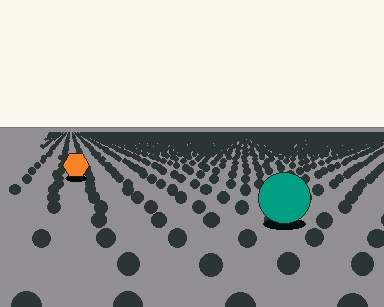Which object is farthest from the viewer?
The orange hexagon is farthest from the viewer. It appears smaller and the ground texture around it is denser.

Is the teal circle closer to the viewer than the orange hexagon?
Yes. The teal circle is closer — you can tell from the texture gradient: the ground texture is coarser near it.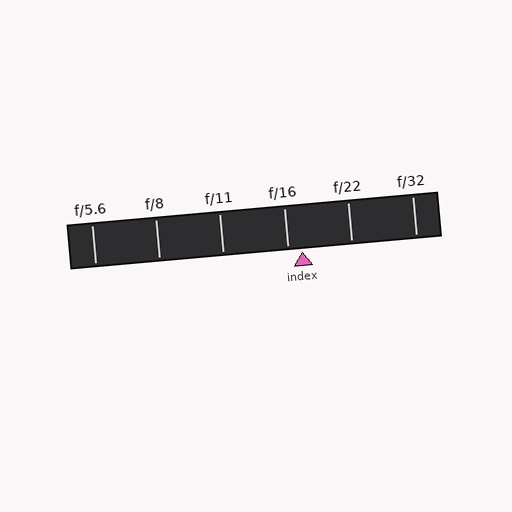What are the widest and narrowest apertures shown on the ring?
The widest aperture shown is f/5.6 and the narrowest is f/32.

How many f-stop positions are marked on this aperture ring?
There are 6 f-stop positions marked.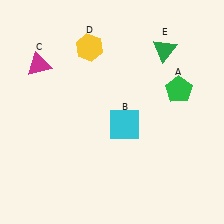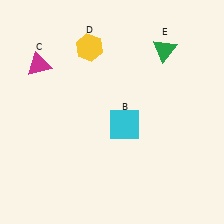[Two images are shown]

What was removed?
The green pentagon (A) was removed in Image 2.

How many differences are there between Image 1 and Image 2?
There is 1 difference between the two images.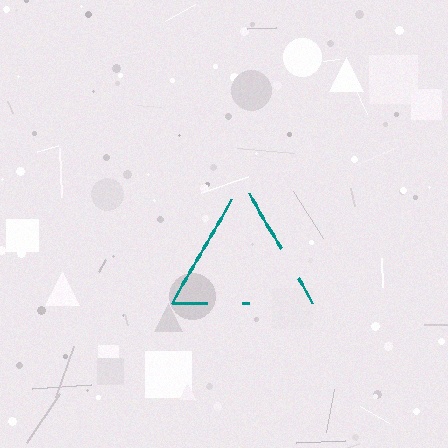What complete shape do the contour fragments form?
The contour fragments form a triangle.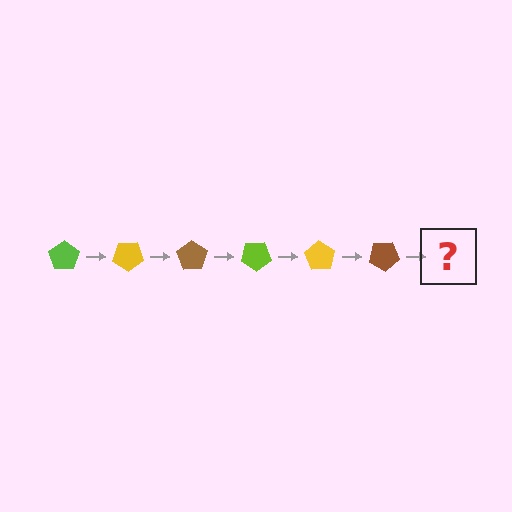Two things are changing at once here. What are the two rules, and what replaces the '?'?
The two rules are that it rotates 35 degrees each step and the color cycles through lime, yellow, and brown. The '?' should be a lime pentagon, rotated 210 degrees from the start.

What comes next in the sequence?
The next element should be a lime pentagon, rotated 210 degrees from the start.